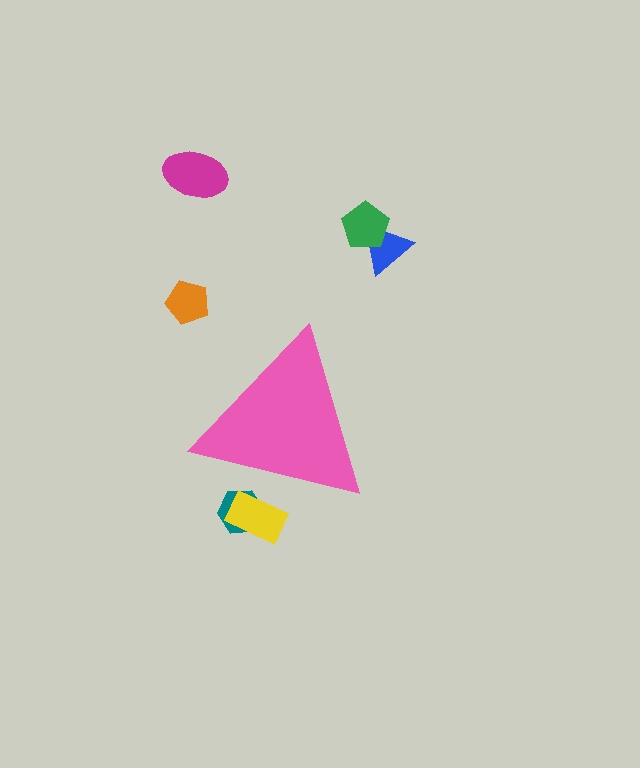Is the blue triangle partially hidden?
No, the blue triangle is fully visible.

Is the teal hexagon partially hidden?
Yes, the teal hexagon is partially hidden behind the pink triangle.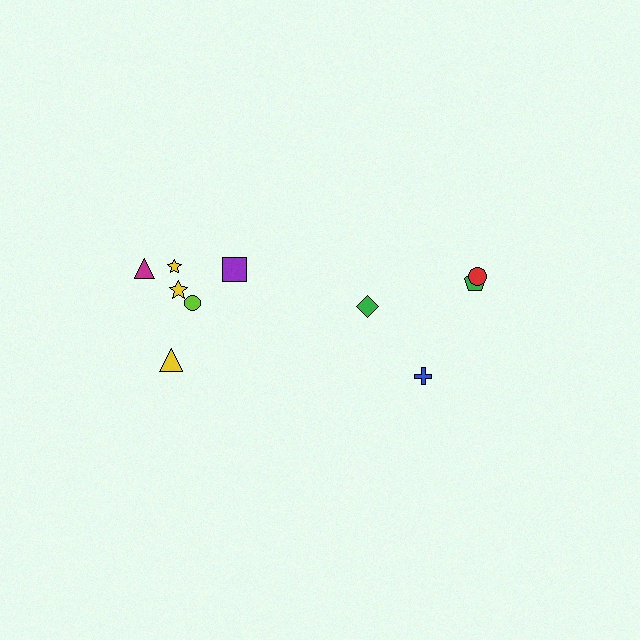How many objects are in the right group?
There are 4 objects.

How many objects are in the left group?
There are 7 objects.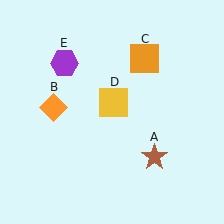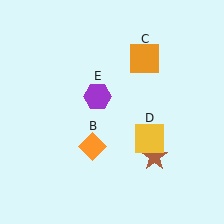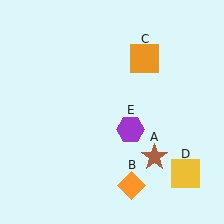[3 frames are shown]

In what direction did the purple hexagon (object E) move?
The purple hexagon (object E) moved down and to the right.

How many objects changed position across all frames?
3 objects changed position: orange diamond (object B), yellow square (object D), purple hexagon (object E).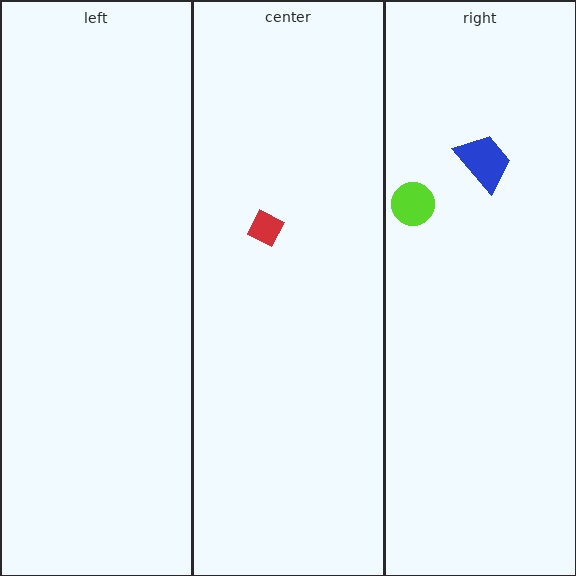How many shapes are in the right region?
2.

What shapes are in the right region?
The lime circle, the blue trapezoid.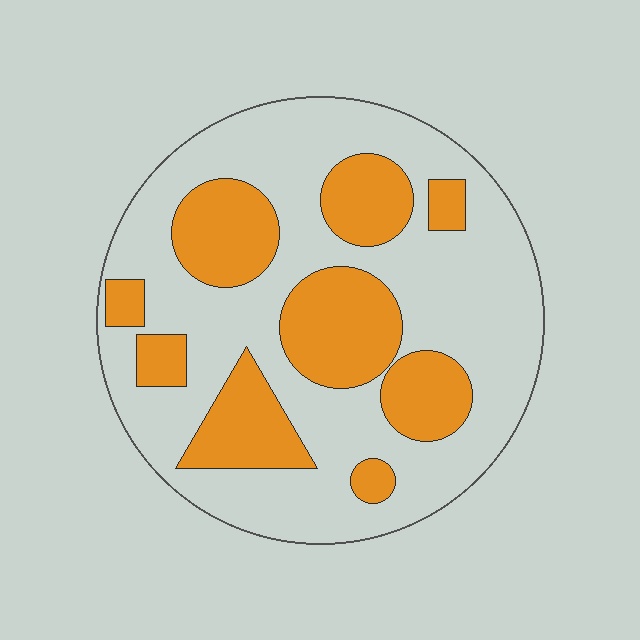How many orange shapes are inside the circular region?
9.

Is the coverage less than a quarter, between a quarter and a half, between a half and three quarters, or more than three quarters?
Between a quarter and a half.